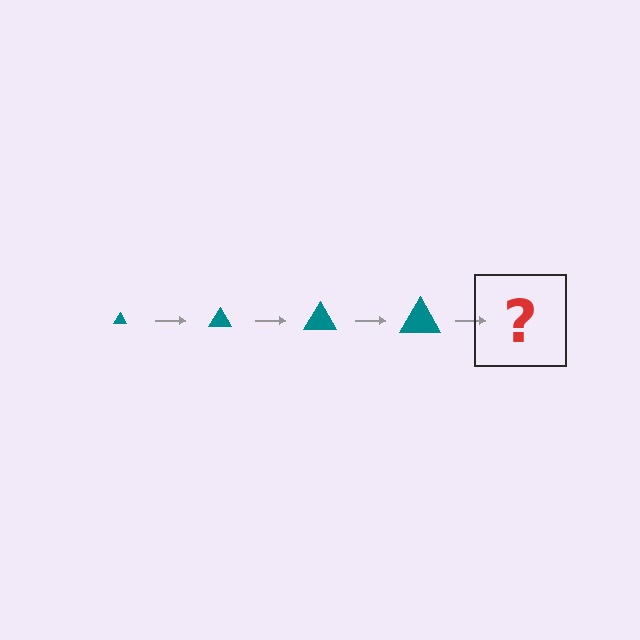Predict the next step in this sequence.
The next step is a teal triangle, larger than the previous one.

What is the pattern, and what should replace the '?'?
The pattern is that the triangle gets progressively larger each step. The '?' should be a teal triangle, larger than the previous one.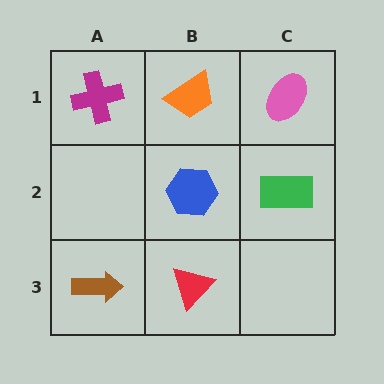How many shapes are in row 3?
2 shapes.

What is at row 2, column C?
A green rectangle.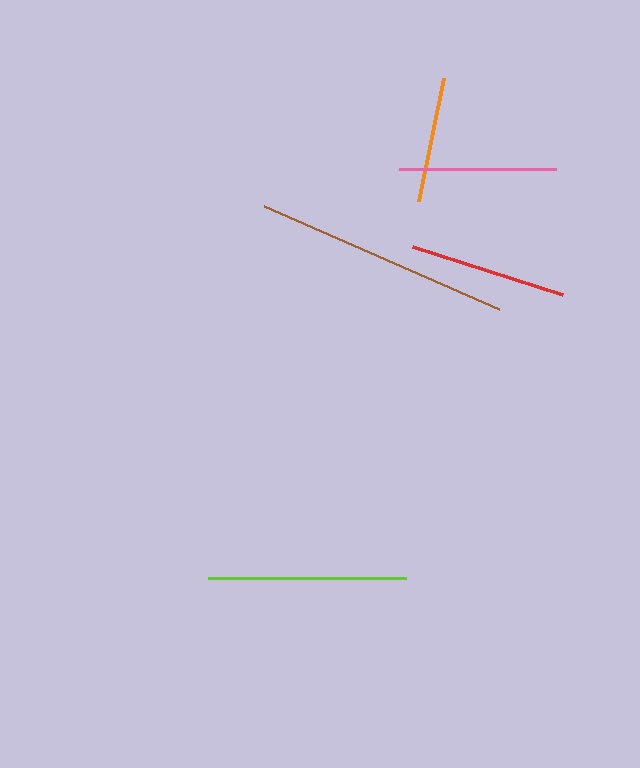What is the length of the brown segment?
The brown segment is approximately 257 pixels long.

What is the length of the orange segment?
The orange segment is approximately 127 pixels long.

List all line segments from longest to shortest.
From longest to shortest: brown, lime, red, pink, orange.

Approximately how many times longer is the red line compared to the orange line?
The red line is approximately 1.2 times the length of the orange line.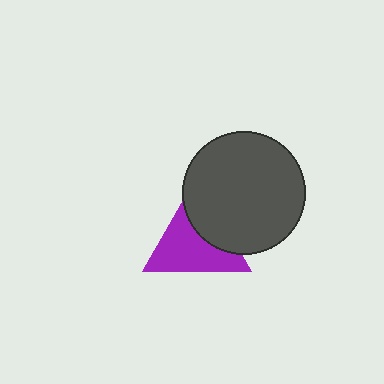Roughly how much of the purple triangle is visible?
About half of it is visible (roughly 63%).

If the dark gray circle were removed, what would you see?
You would see the complete purple triangle.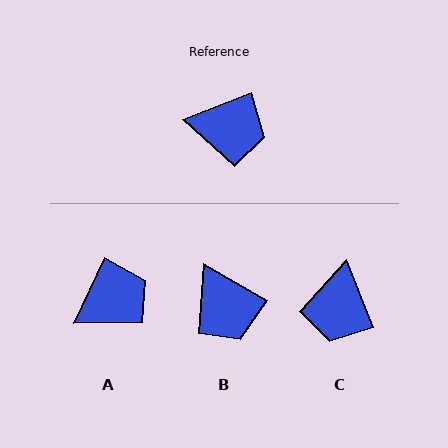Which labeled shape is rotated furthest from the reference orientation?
C, about 89 degrees away.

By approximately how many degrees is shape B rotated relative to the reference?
Approximately 51 degrees clockwise.